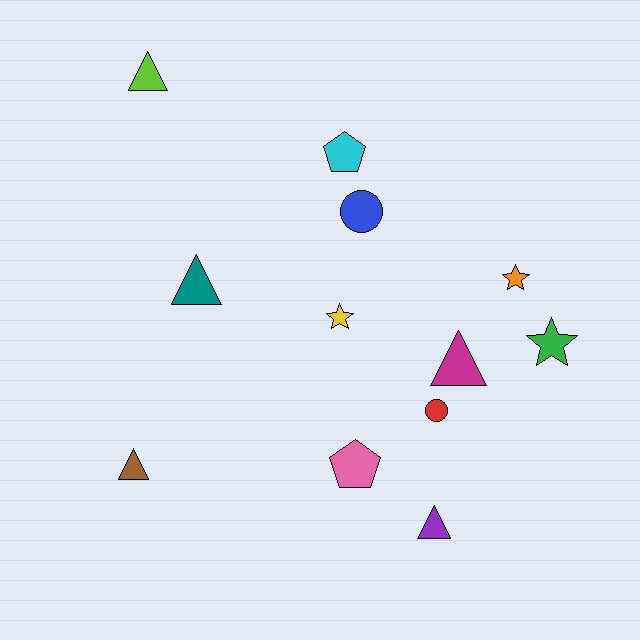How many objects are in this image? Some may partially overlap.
There are 12 objects.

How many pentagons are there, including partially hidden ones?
There are 2 pentagons.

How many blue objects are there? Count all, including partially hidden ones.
There is 1 blue object.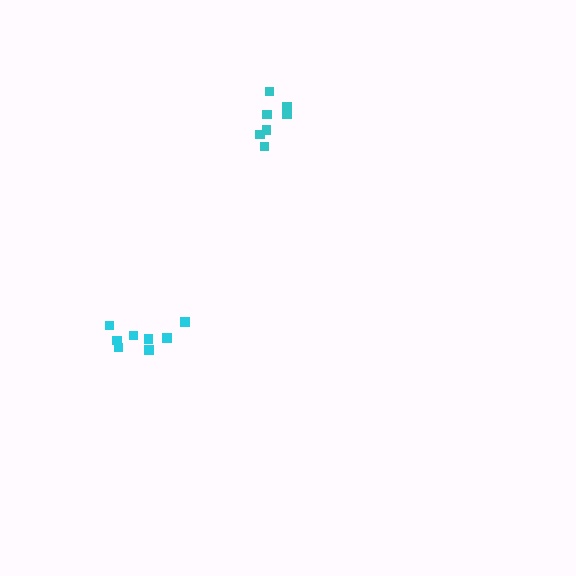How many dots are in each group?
Group 1: 8 dots, Group 2: 7 dots (15 total).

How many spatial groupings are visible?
There are 2 spatial groupings.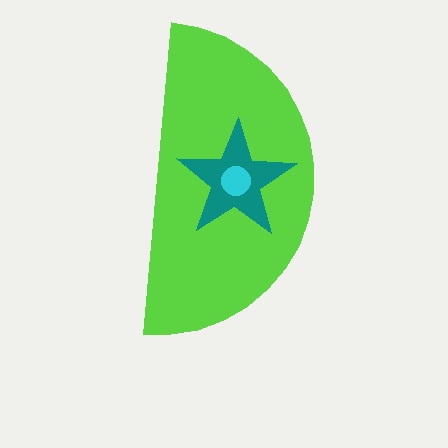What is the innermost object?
The cyan circle.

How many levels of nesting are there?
3.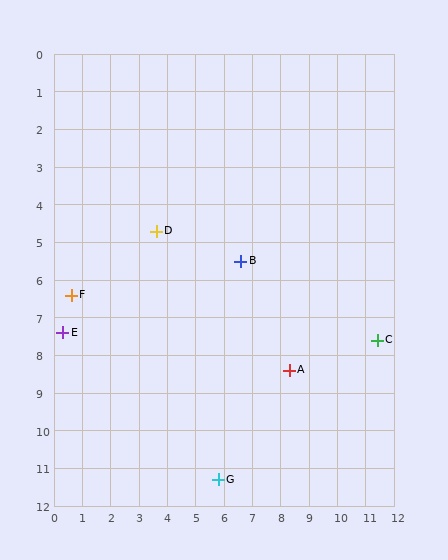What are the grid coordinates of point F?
Point F is at approximately (0.6, 6.4).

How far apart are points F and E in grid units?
Points F and E are about 1.0 grid units apart.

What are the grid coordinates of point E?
Point E is at approximately (0.3, 7.4).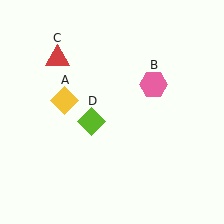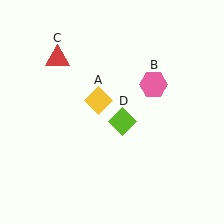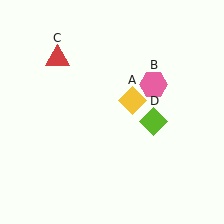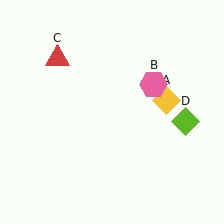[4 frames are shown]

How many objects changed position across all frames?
2 objects changed position: yellow diamond (object A), lime diamond (object D).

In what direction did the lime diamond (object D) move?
The lime diamond (object D) moved right.